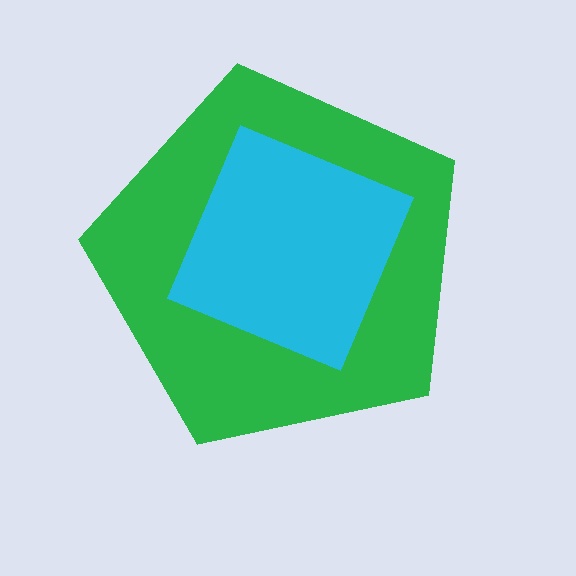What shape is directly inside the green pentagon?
The cyan square.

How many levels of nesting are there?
2.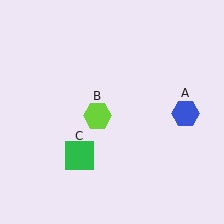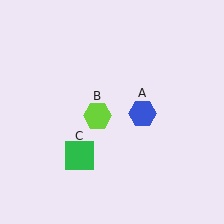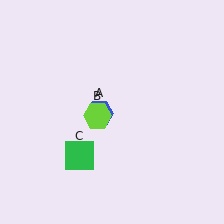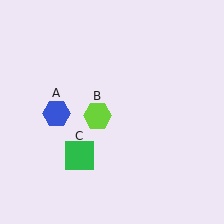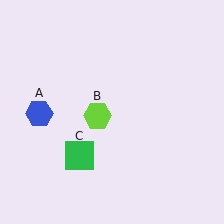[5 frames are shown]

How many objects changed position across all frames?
1 object changed position: blue hexagon (object A).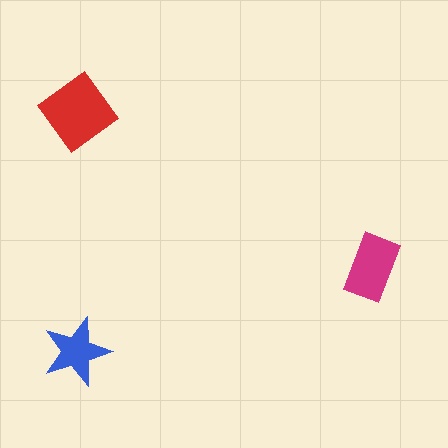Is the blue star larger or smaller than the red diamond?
Smaller.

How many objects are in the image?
There are 3 objects in the image.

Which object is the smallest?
The blue star.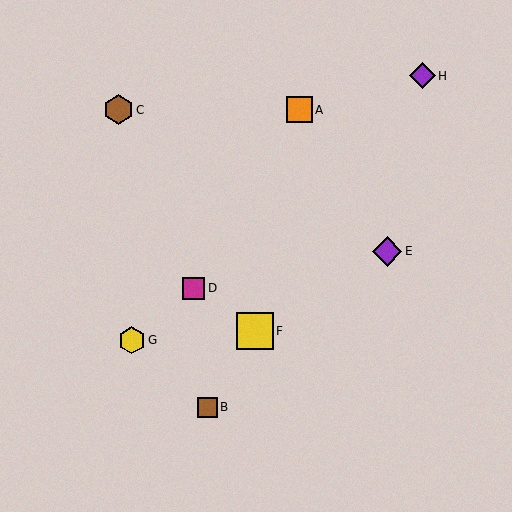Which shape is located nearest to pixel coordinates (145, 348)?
The yellow hexagon (labeled G) at (132, 340) is nearest to that location.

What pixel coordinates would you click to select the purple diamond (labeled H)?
Click at (422, 76) to select the purple diamond H.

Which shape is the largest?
The yellow square (labeled F) is the largest.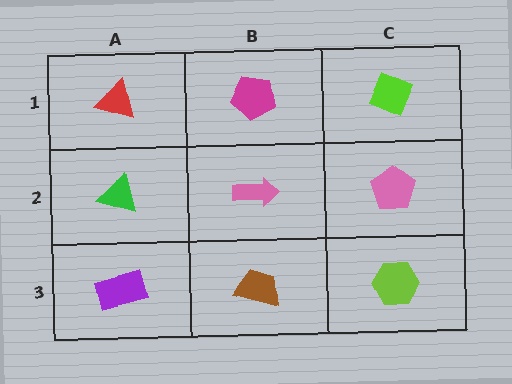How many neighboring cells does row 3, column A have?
2.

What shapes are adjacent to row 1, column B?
A pink arrow (row 2, column B), a red triangle (row 1, column A), a lime diamond (row 1, column C).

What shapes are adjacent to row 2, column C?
A lime diamond (row 1, column C), a lime hexagon (row 3, column C), a pink arrow (row 2, column B).